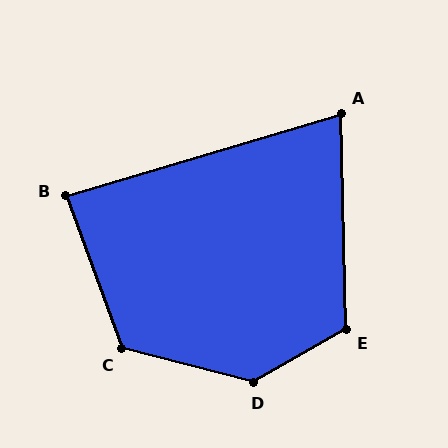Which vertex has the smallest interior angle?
A, at approximately 75 degrees.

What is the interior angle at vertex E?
Approximately 119 degrees (obtuse).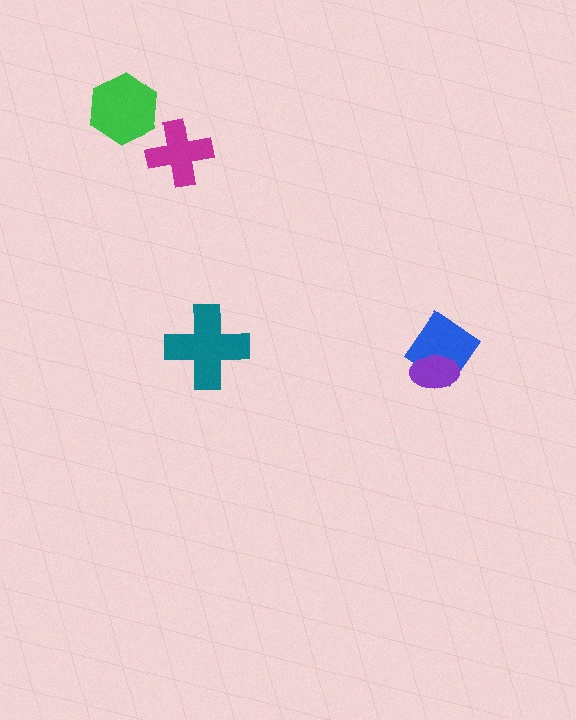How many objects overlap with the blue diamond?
1 object overlaps with the blue diamond.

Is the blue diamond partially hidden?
Yes, it is partially covered by another shape.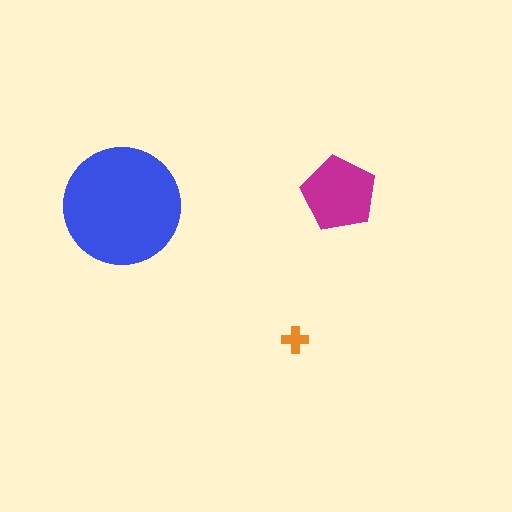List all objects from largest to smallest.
The blue circle, the magenta pentagon, the orange cross.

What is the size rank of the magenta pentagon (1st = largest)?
2nd.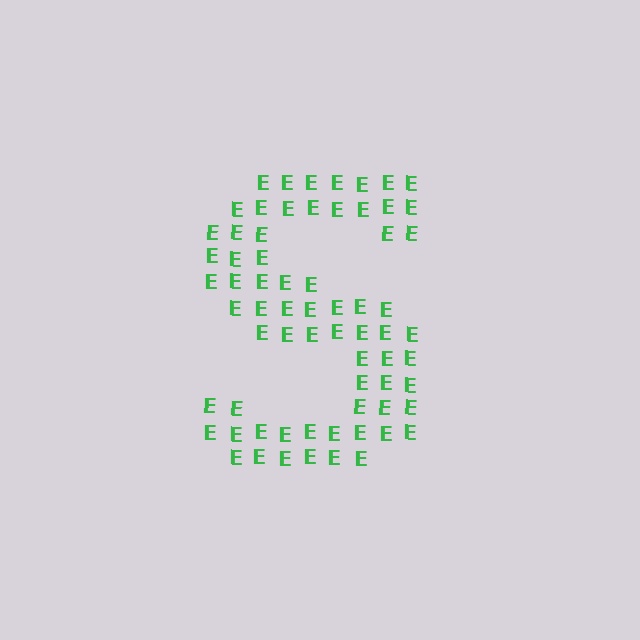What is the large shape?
The large shape is the letter S.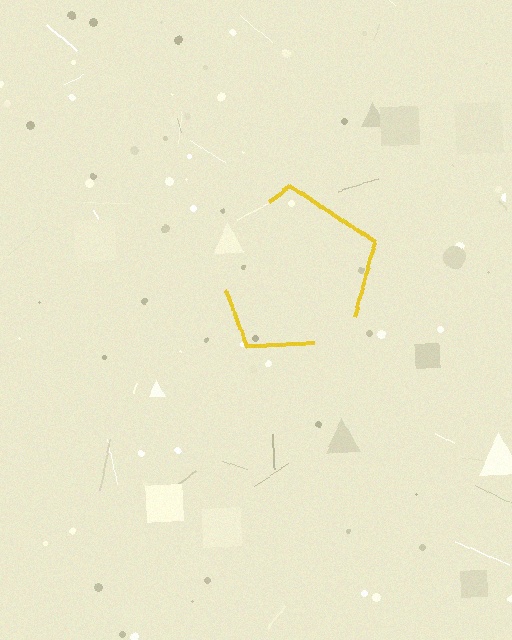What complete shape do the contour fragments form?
The contour fragments form a pentagon.